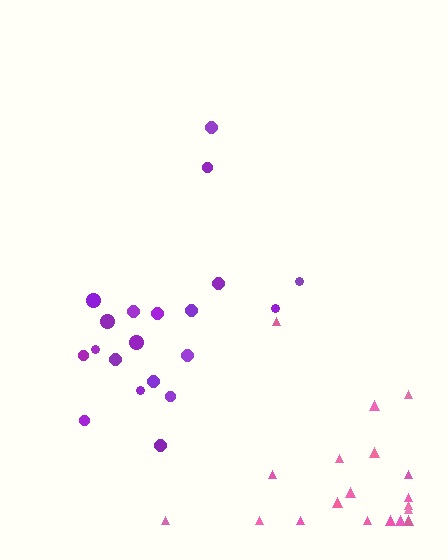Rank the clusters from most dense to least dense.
purple, pink.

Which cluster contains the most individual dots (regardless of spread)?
Purple (20).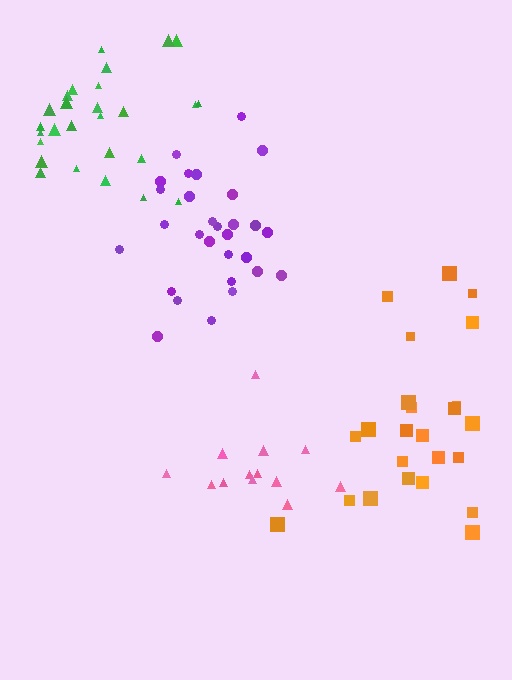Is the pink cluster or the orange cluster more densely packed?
Pink.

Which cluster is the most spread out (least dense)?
Orange.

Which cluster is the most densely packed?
Purple.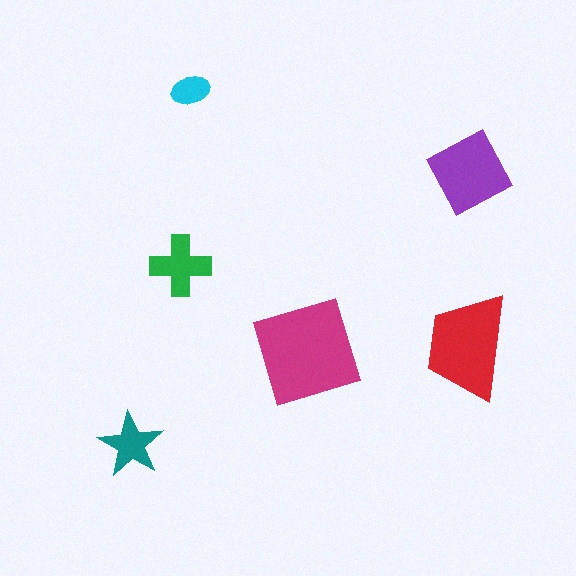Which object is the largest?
The magenta square.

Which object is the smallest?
The cyan ellipse.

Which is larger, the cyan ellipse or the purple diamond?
The purple diamond.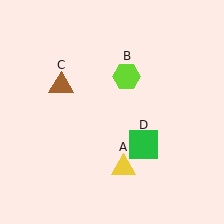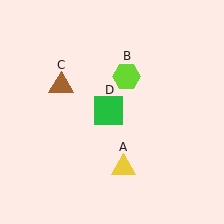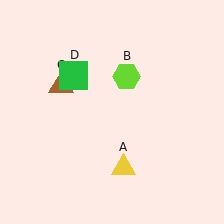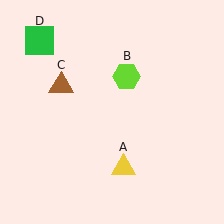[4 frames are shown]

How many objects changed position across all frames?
1 object changed position: green square (object D).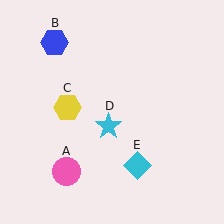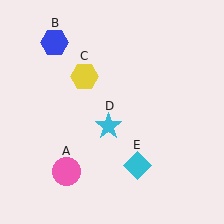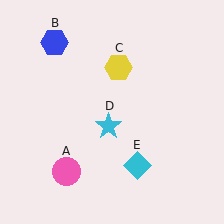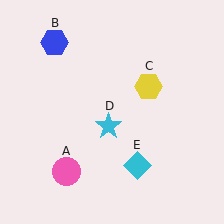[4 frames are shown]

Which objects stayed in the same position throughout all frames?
Pink circle (object A) and blue hexagon (object B) and cyan star (object D) and cyan diamond (object E) remained stationary.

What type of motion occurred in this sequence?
The yellow hexagon (object C) rotated clockwise around the center of the scene.